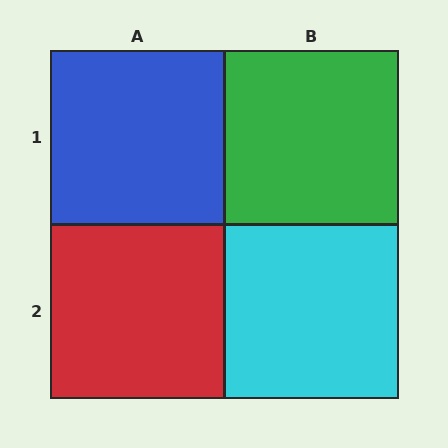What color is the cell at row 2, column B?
Cyan.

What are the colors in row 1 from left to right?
Blue, green.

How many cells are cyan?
1 cell is cyan.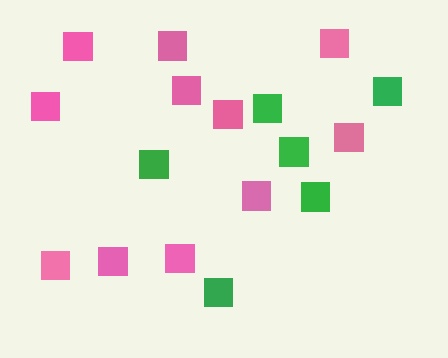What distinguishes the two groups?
There are 2 groups: one group of green squares (6) and one group of pink squares (11).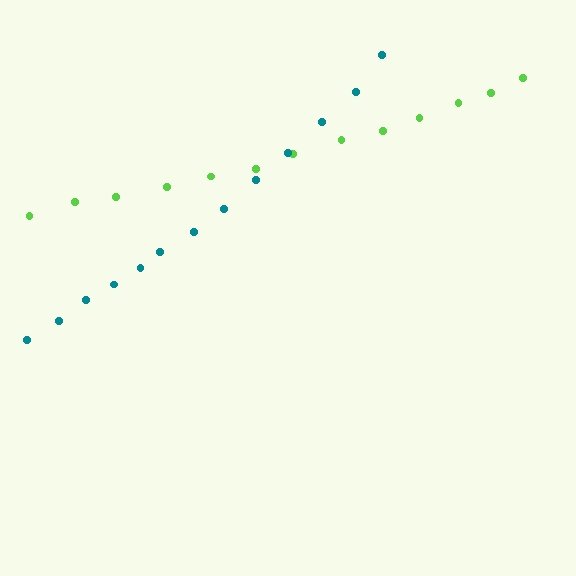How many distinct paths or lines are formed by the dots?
There are 2 distinct paths.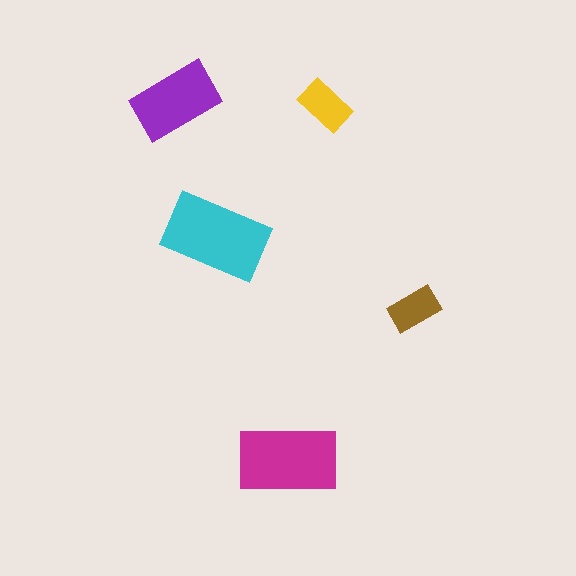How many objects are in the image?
There are 5 objects in the image.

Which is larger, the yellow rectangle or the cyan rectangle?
The cyan one.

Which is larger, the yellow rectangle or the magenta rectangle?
The magenta one.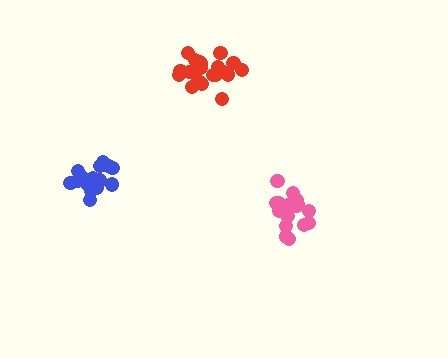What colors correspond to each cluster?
The clusters are colored: blue, red, pink.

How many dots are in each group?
Group 1: 16 dots, Group 2: 21 dots, Group 3: 18 dots (55 total).